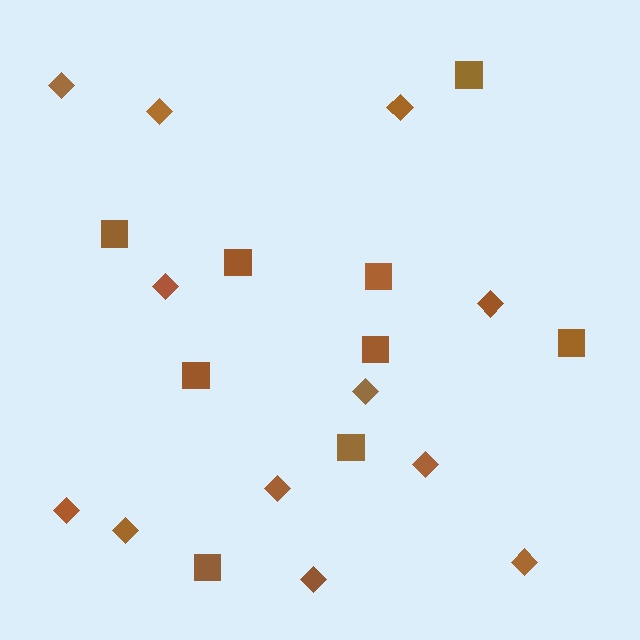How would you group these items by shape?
There are 2 groups: one group of squares (9) and one group of diamonds (12).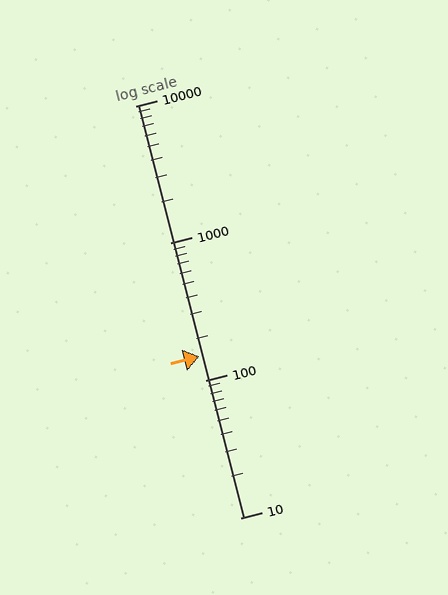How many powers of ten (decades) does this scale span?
The scale spans 3 decades, from 10 to 10000.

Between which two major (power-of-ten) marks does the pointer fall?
The pointer is between 100 and 1000.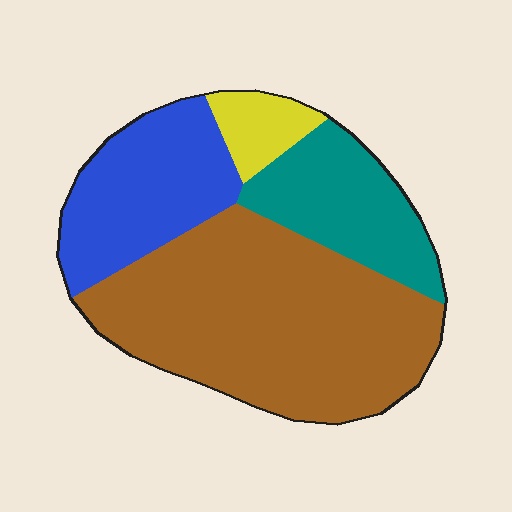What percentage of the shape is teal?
Teal covers 19% of the shape.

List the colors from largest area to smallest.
From largest to smallest: brown, blue, teal, yellow.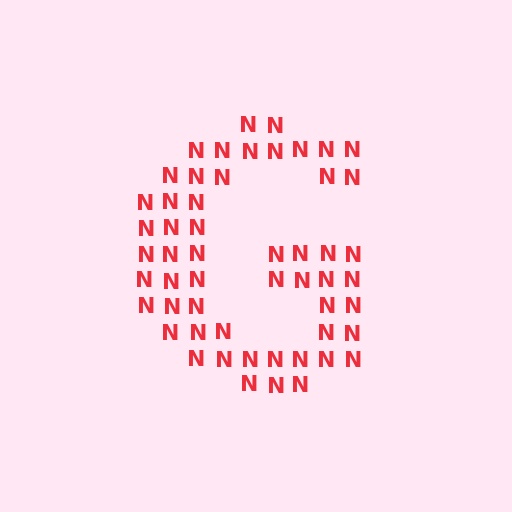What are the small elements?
The small elements are letter N's.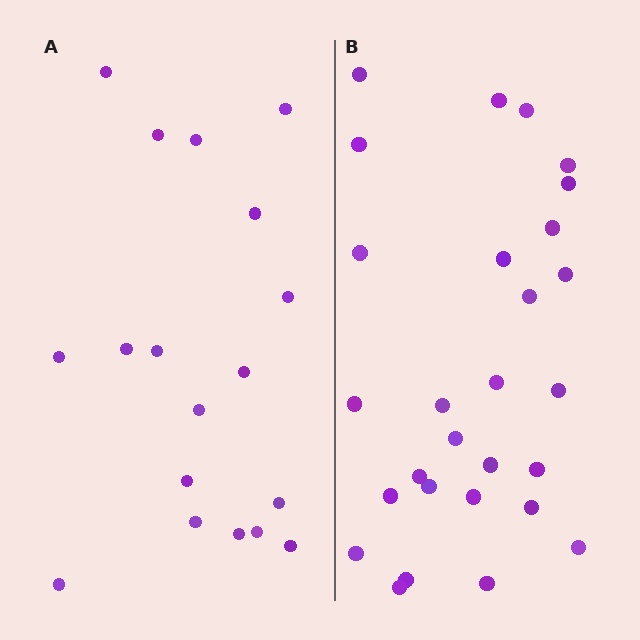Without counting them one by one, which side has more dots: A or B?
Region B (the right region) has more dots.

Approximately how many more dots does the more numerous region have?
Region B has roughly 10 or so more dots than region A.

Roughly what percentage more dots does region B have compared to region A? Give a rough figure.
About 55% more.